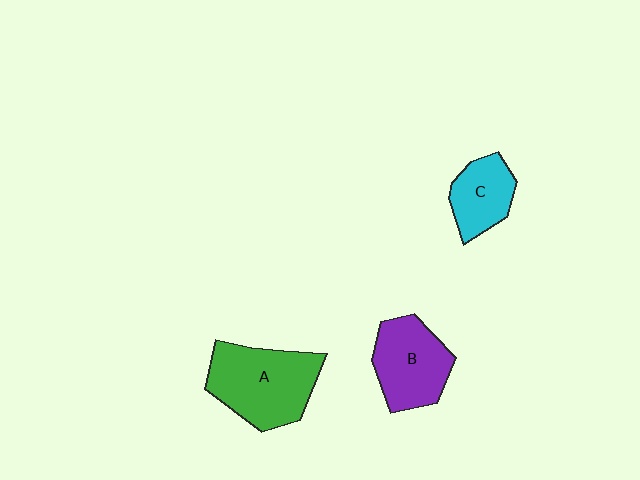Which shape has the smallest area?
Shape C (cyan).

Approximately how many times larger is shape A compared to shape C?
Approximately 1.8 times.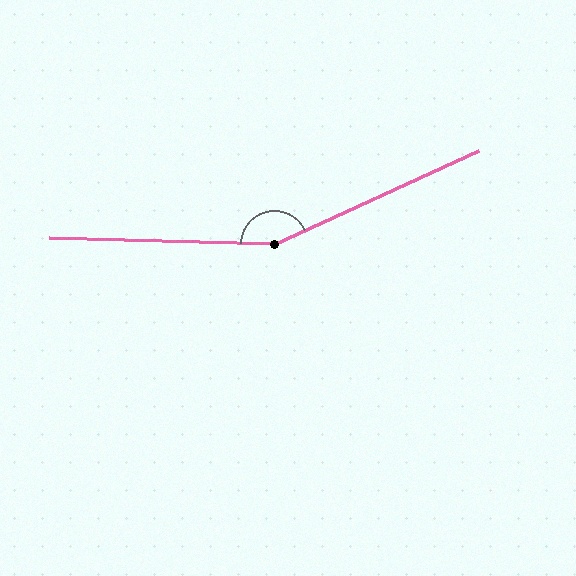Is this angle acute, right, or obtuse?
It is obtuse.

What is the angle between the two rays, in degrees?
Approximately 154 degrees.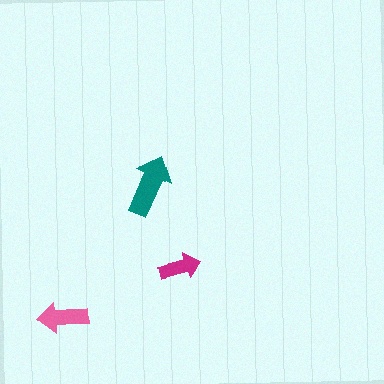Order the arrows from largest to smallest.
the teal one, the pink one, the magenta one.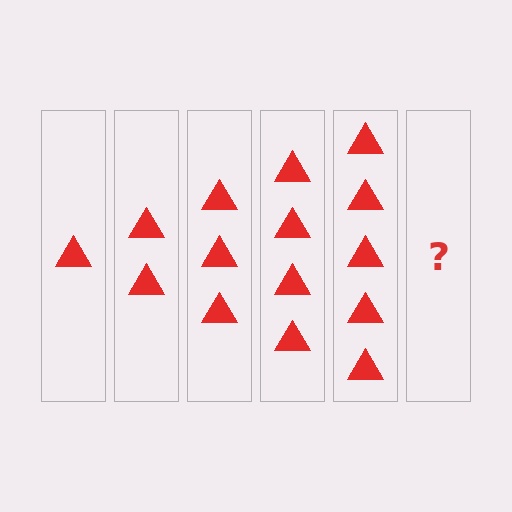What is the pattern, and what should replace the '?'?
The pattern is that each step adds one more triangle. The '?' should be 6 triangles.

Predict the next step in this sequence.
The next step is 6 triangles.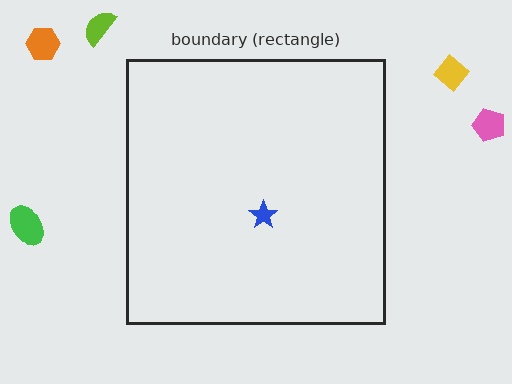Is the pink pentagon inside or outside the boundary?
Outside.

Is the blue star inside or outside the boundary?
Inside.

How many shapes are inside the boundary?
1 inside, 5 outside.